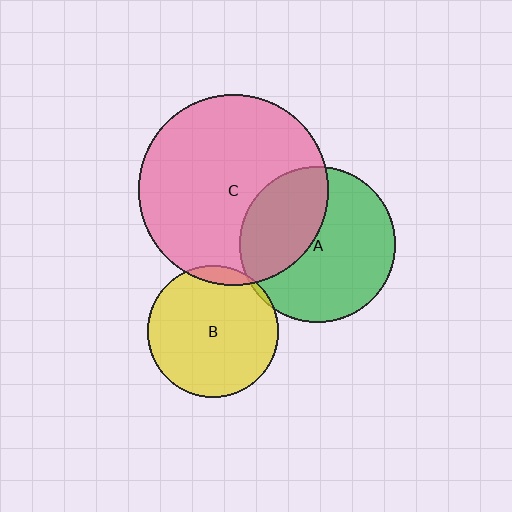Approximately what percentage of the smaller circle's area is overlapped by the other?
Approximately 35%.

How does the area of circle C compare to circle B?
Approximately 2.1 times.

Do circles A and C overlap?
Yes.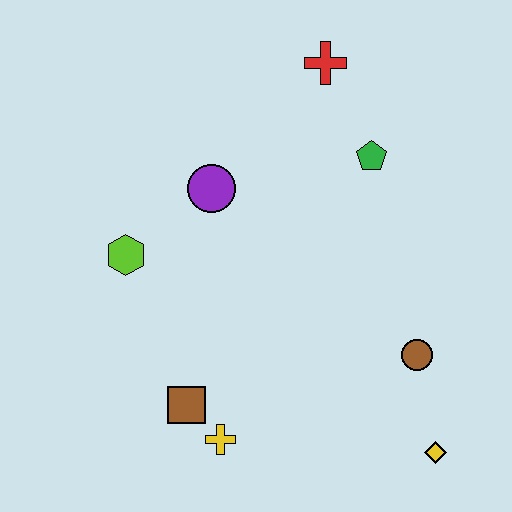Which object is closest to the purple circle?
The lime hexagon is closest to the purple circle.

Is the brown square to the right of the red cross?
No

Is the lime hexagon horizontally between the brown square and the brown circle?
No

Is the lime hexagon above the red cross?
No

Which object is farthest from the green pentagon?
The yellow cross is farthest from the green pentagon.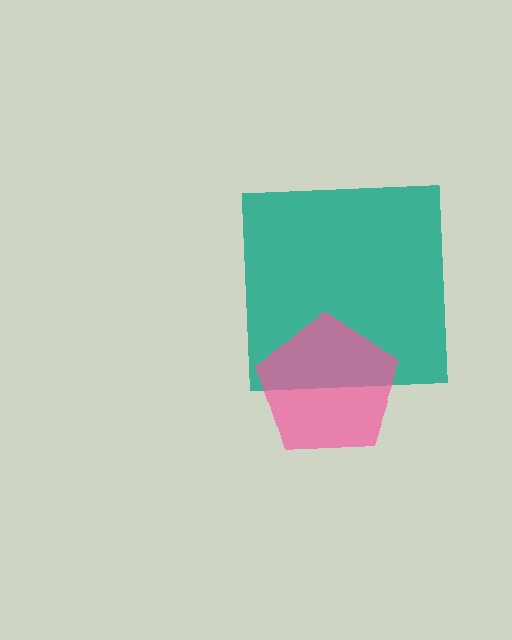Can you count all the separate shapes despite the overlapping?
Yes, there are 2 separate shapes.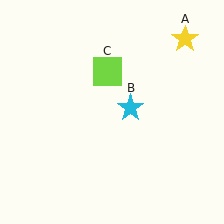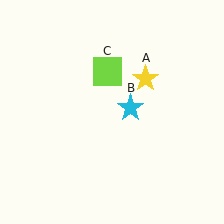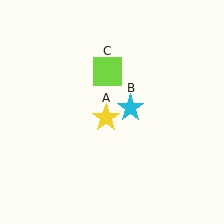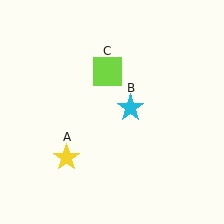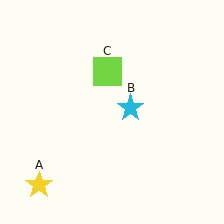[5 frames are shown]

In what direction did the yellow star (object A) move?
The yellow star (object A) moved down and to the left.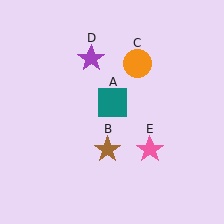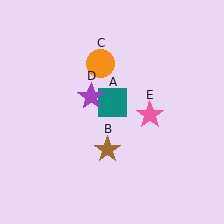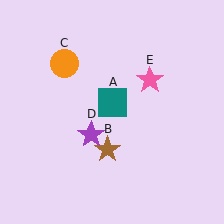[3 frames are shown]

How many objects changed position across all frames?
3 objects changed position: orange circle (object C), purple star (object D), pink star (object E).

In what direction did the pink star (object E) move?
The pink star (object E) moved up.